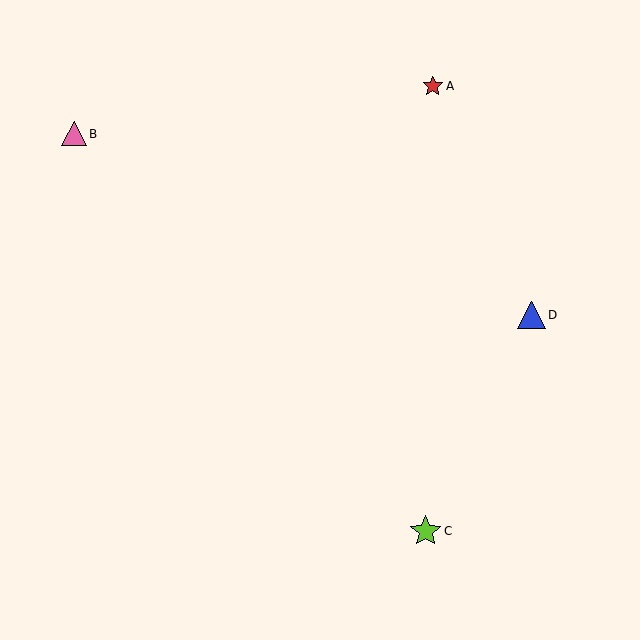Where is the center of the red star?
The center of the red star is at (433, 86).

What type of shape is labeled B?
Shape B is a pink triangle.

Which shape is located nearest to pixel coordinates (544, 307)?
The blue triangle (labeled D) at (532, 315) is nearest to that location.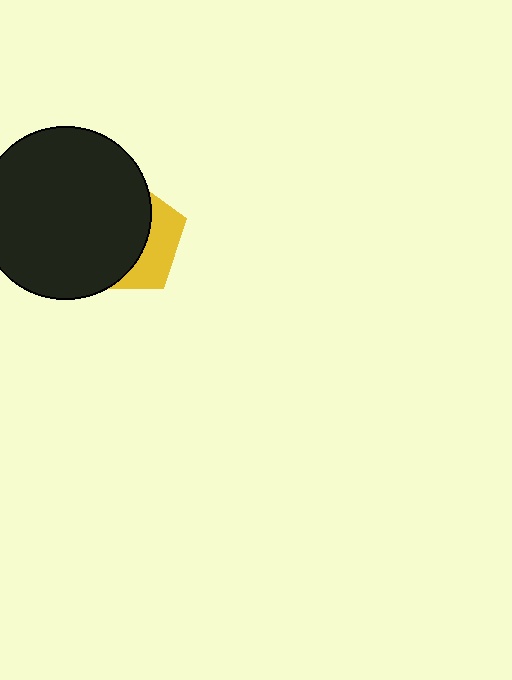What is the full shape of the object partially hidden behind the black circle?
The partially hidden object is a yellow pentagon.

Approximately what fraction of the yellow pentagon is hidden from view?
Roughly 67% of the yellow pentagon is hidden behind the black circle.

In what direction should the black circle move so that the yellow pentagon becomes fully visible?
The black circle should move left. That is the shortest direction to clear the overlap and leave the yellow pentagon fully visible.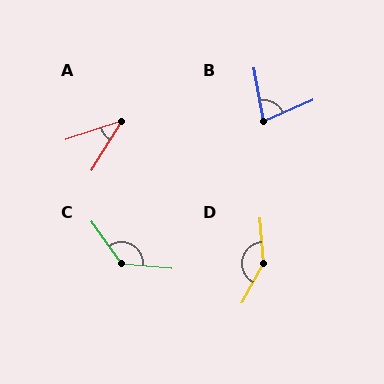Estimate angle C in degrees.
Approximately 131 degrees.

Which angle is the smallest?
A, at approximately 40 degrees.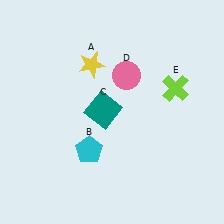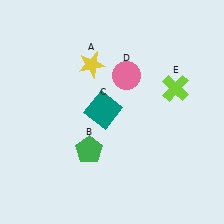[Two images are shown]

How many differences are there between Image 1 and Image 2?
There is 1 difference between the two images.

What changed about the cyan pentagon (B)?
In Image 1, B is cyan. In Image 2, it changed to green.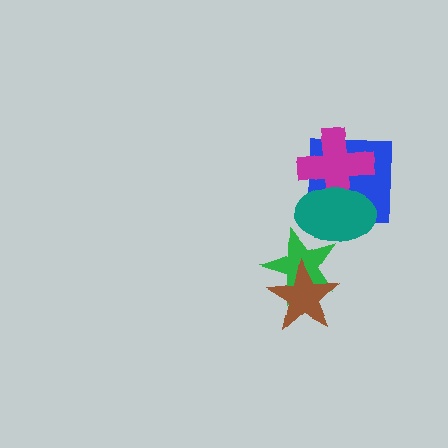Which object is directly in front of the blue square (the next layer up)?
The magenta cross is directly in front of the blue square.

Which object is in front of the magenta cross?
The teal ellipse is in front of the magenta cross.